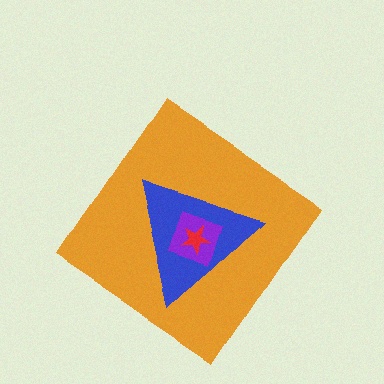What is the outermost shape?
The orange diamond.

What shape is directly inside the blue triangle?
The purple square.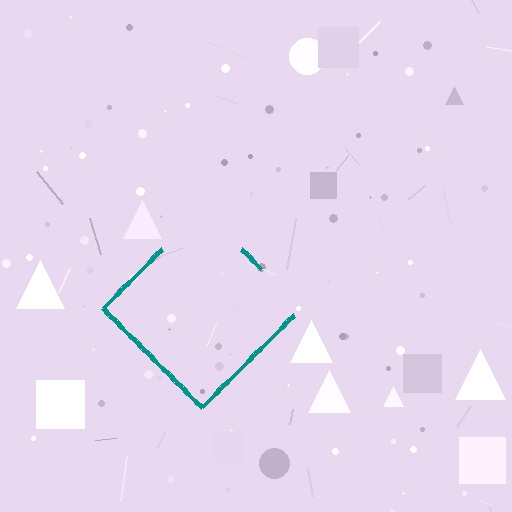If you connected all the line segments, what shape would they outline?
They would outline a diamond.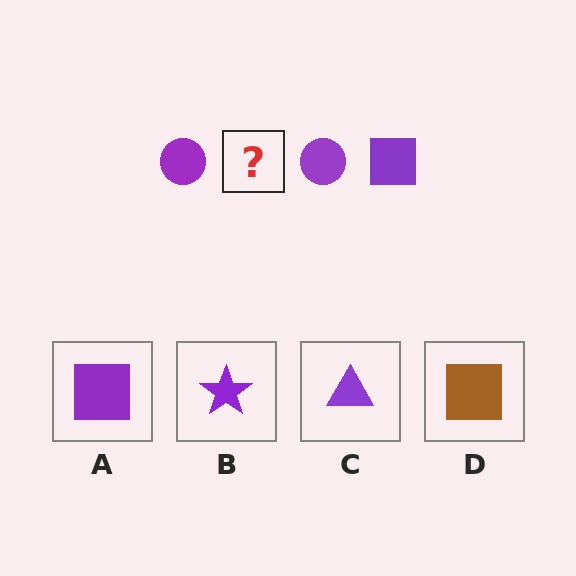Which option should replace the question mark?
Option A.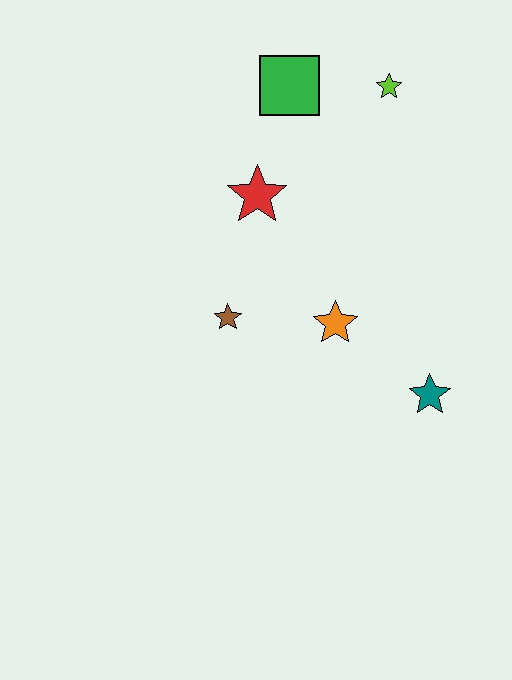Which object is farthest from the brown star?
The lime star is farthest from the brown star.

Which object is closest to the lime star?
The green square is closest to the lime star.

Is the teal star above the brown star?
No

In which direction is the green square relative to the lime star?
The green square is to the left of the lime star.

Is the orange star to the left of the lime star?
Yes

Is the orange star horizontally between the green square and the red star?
No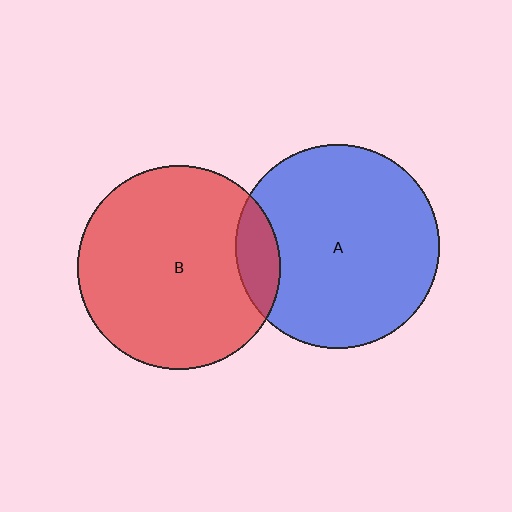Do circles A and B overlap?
Yes.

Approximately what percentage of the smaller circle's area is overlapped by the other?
Approximately 10%.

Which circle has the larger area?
Circle A (blue).